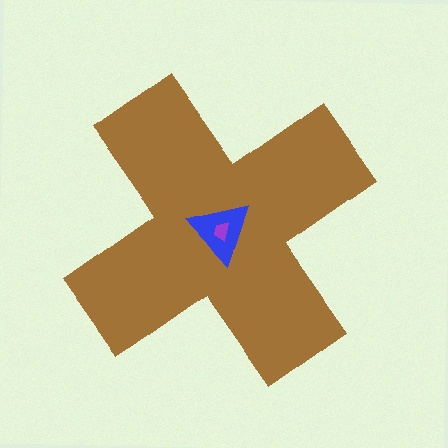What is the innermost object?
The purple trapezoid.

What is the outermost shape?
The brown cross.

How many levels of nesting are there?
3.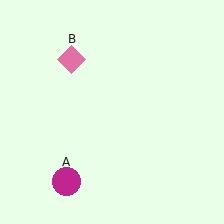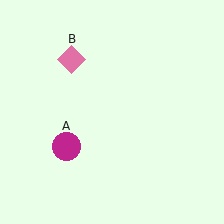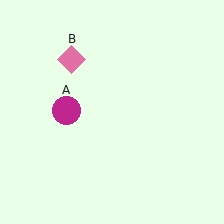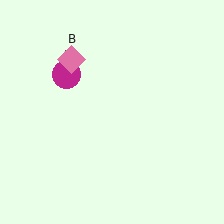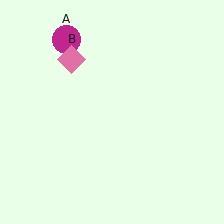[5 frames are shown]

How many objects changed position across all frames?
1 object changed position: magenta circle (object A).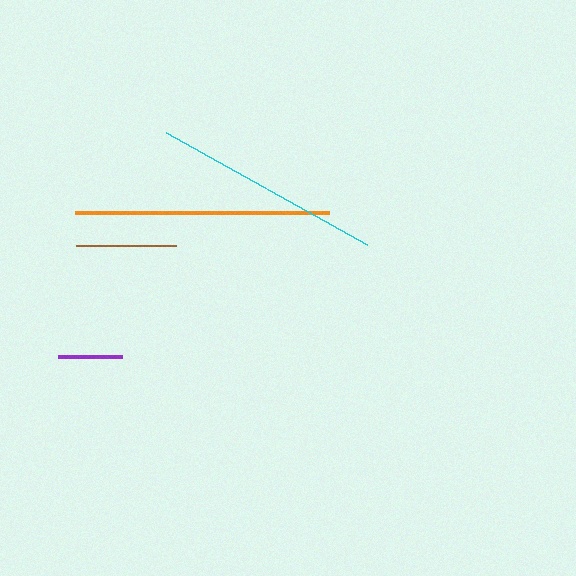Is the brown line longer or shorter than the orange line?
The orange line is longer than the brown line.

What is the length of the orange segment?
The orange segment is approximately 253 pixels long.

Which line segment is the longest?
The orange line is the longest at approximately 253 pixels.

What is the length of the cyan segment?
The cyan segment is approximately 230 pixels long.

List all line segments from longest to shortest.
From longest to shortest: orange, cyan, brown, purple.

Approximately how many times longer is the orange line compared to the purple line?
The orange line is approximately 4.0 times the length of the purple line.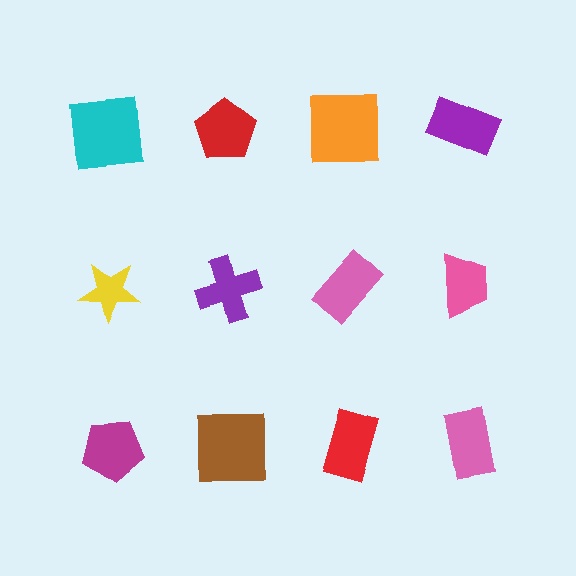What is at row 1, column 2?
A red pentagon.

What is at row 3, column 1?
A magenta pentagon.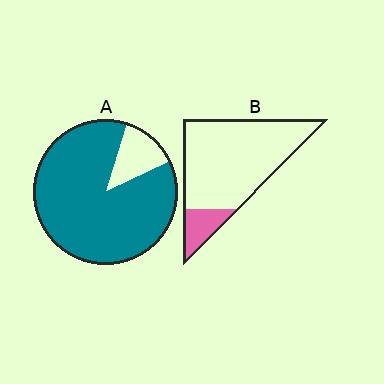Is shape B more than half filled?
No.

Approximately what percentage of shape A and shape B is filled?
A is approximately 85% and B is approximately 15%.